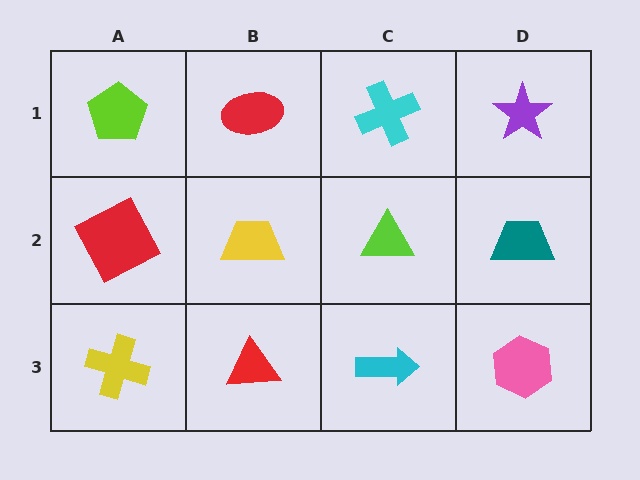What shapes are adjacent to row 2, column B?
A red ellipse (row 1, column B), a red triangle (row 3, column B), a red square (row 2, column A), a lime triangle (row 2, column C).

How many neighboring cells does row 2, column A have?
3.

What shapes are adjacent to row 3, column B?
A yellow trapezoid (row 2, column B), a yellow cross (row 3, column A), a cyan arrow (row 3, column C).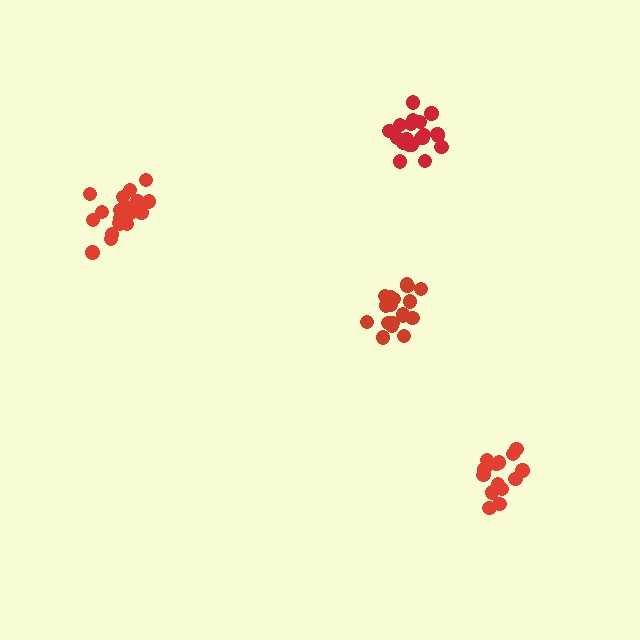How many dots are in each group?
Group 1: 16 dots, Group 2: 18 dots, Group 3: 20 dots, Group 4: 20 dots (74 total).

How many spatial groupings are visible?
There are 4 spatial groupings.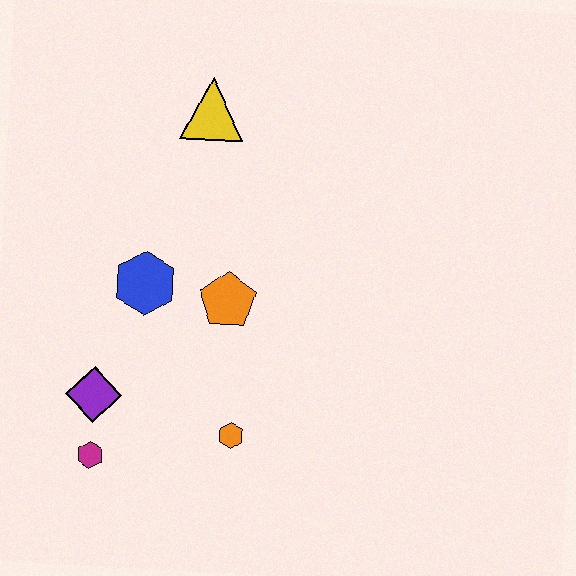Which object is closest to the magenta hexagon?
The purple diamond is closest to the magenta hexagon.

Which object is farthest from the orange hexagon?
The yellow triangle is farthest from the orange hexagon.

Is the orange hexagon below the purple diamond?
Yes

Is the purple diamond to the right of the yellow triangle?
No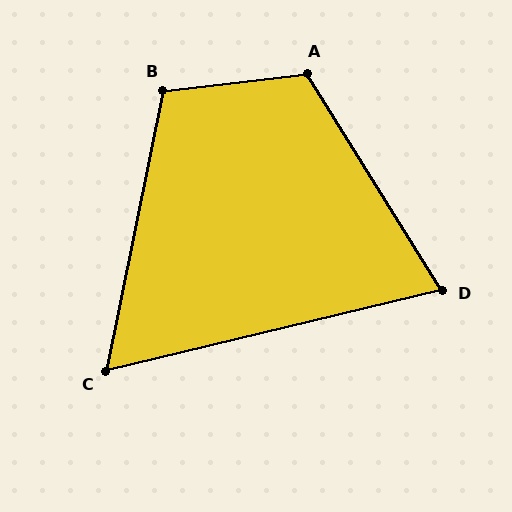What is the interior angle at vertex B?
Approximately 108 degrees (obtuse).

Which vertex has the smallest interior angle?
C, at approximately 65 degrees.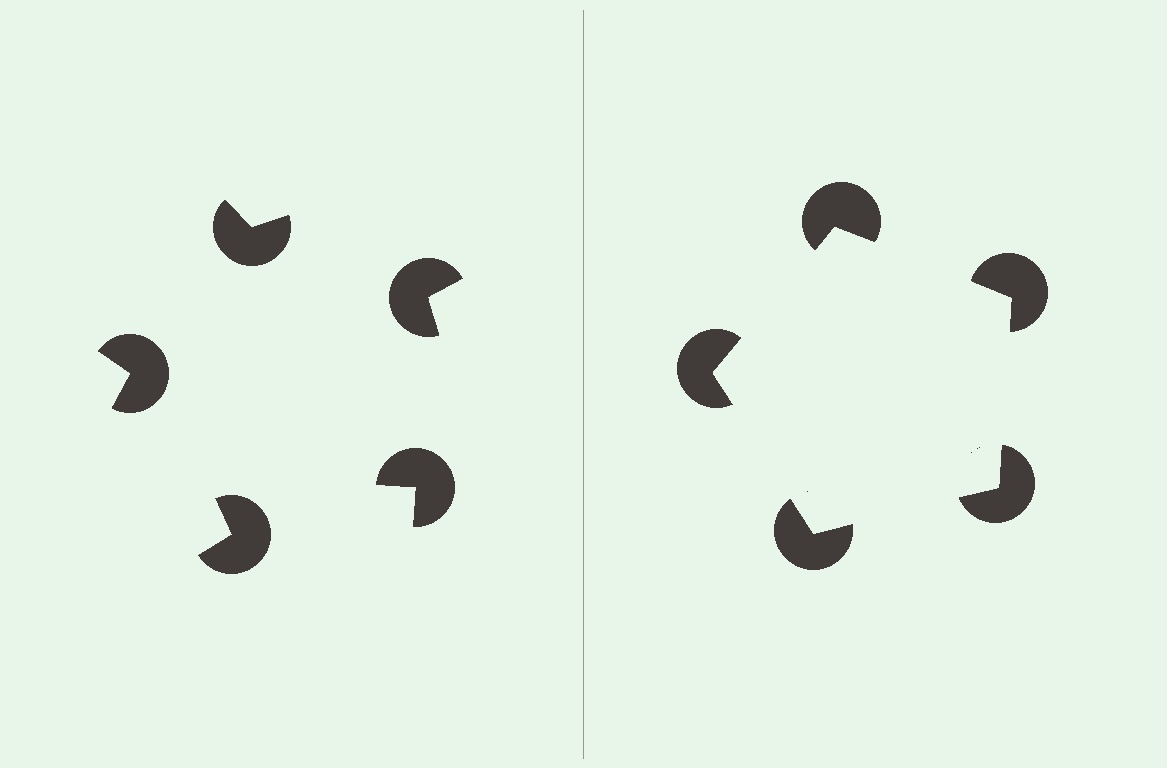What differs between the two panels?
The pac-man discs are positioned identically on both sides; only the wedge orientations differ. On the right they align to a pentagon; on the left they are misaligned.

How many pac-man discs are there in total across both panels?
10 — 5 on each side.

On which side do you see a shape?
An illusory pentagon appears on the right side. On the left side the wedge cuts are rotated, so no coherent shape forms.